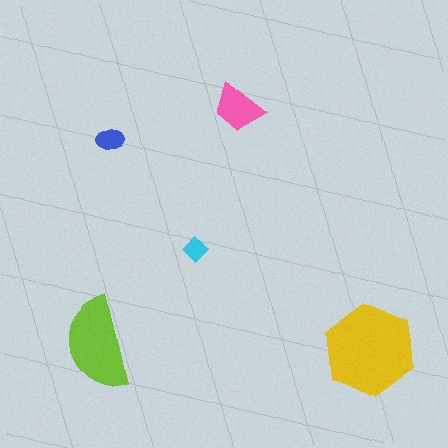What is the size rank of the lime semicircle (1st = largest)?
2nd.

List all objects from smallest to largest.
The cyan diamond, the blue ellipse, the pink trapezoid, the lime semicircle, the yellow hexagon.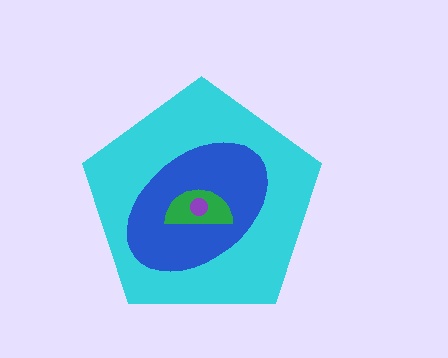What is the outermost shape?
The cyan pentagon.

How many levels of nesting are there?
4.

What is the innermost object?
The purple circle.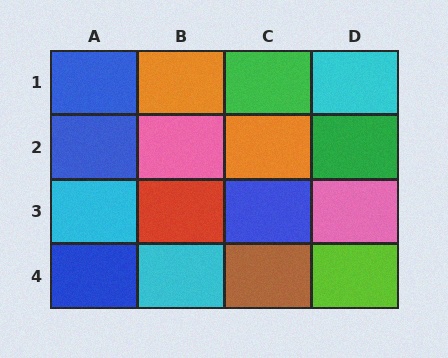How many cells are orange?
2 cells are orange.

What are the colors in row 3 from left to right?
Cyan, red, blue, pink.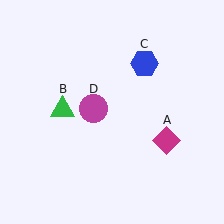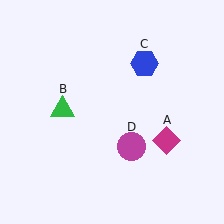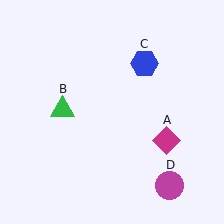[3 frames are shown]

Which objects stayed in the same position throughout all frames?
Magenta diamond (object A) and green triangle (object B) and blue hexagon (object C) remained stationary.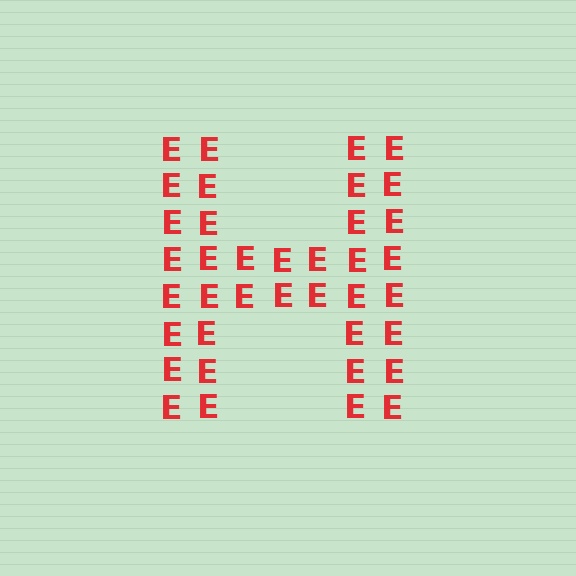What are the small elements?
The small elements are letter E's.